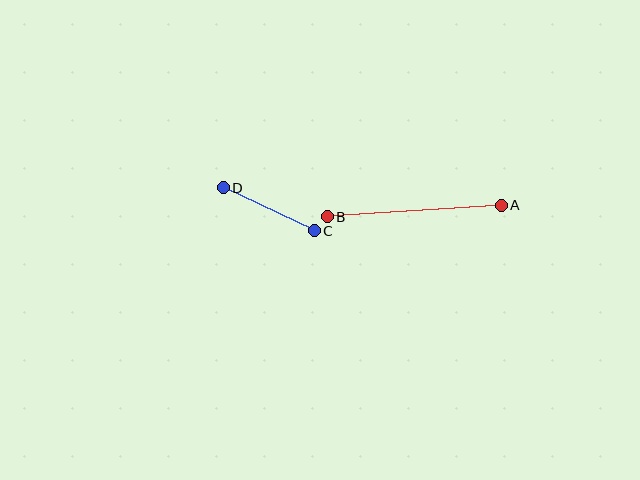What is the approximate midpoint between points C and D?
The midpoint is at approximately (269, 209) pixels.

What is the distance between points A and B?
The distance is approximately 175 pixels.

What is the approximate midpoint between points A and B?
The midpoint is at approximately (414, 211) pixels.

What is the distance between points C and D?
The distance is approximately 100 pixels.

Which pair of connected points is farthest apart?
Points A and B are farthest apart.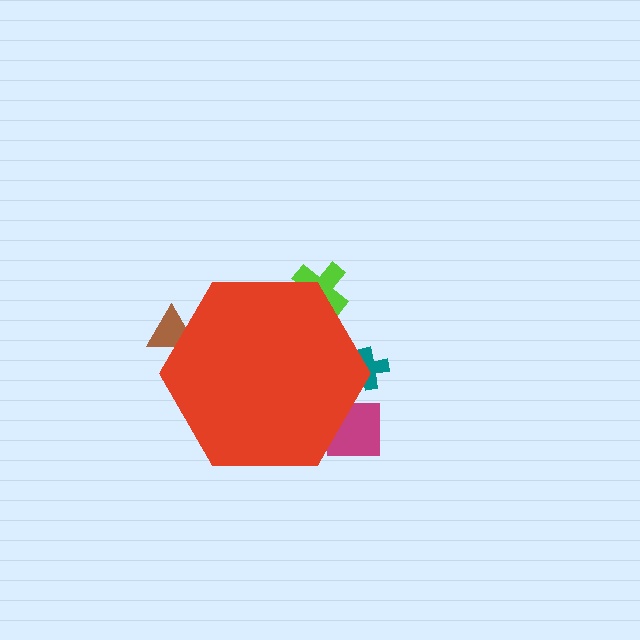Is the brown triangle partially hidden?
Yes, the brown triangle is partially hidden behind the red hexagon.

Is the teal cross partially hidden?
Yes, the teal cross is partially hidden behind the red hexagon.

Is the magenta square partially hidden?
Yes, the magenta square is partially hidden behind the red hexagon.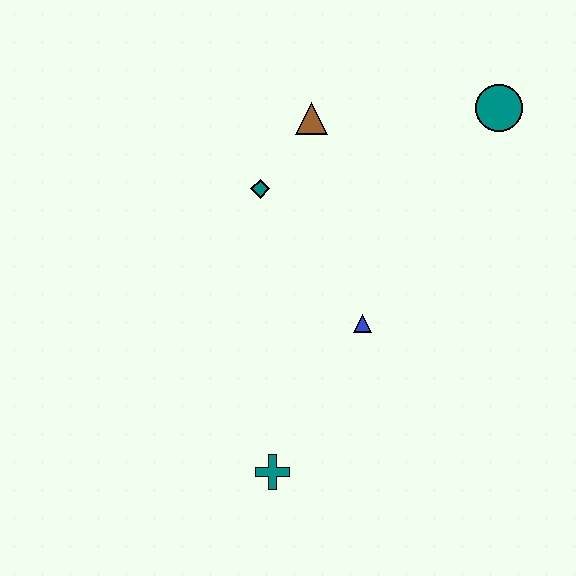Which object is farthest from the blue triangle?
The teal circle is farthest from the blue triangle.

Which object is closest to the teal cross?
The blue triangle is closest to the teal cross.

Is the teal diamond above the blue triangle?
Yes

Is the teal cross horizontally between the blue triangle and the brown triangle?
No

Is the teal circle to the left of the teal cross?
No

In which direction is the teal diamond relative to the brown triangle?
The teal diamond is below the brown triangle.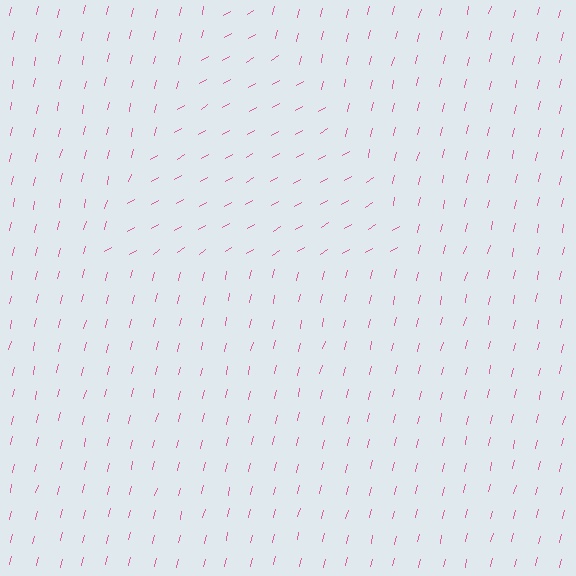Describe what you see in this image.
The image is filled with small pink line segments. A triangle region in the image has lines oriented differently from the surrounding lines, creating a visible texture boundary.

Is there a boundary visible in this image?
Yes, there is a texture boundary formed by a change in line orientation.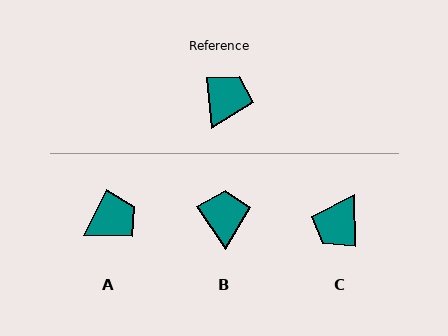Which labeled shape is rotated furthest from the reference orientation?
C, about 174 degrees away.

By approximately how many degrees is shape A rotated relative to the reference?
Approximately 33 degrees clockwise.